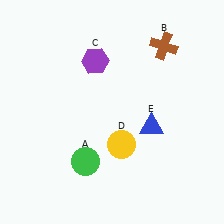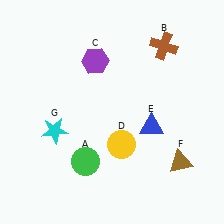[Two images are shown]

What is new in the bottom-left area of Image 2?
A cyan star (G) was added in the bottom-left area of Image 2.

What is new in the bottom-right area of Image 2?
A brown triangle (F) was added in the bottom-right area of Image 2.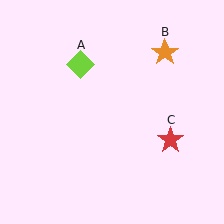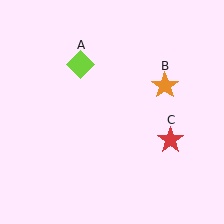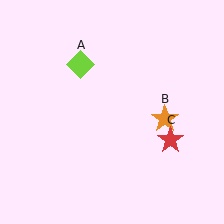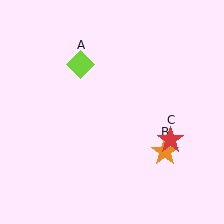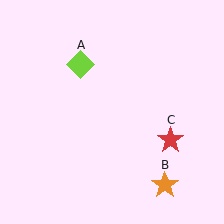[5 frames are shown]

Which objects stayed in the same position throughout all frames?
Lime diamond (object A) and red star (object C) remained stationary.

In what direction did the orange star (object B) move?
The orange star (object B) moved down.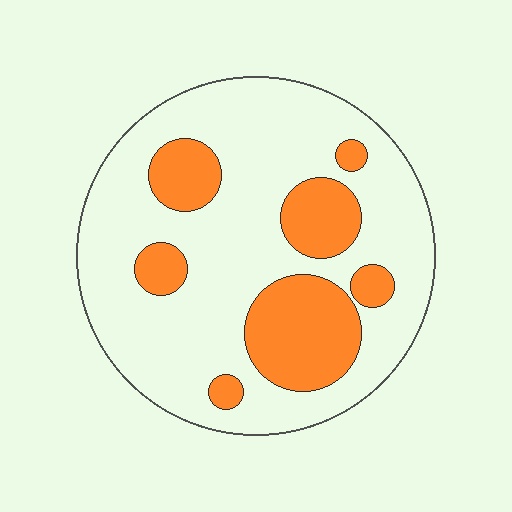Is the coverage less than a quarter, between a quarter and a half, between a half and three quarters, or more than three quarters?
Between a quarter and a half.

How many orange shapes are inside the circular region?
7.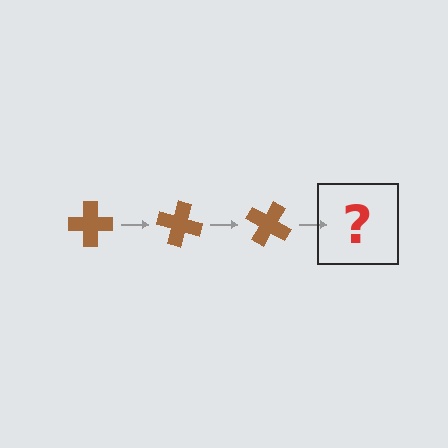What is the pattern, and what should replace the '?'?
The pattern is that the cross rotates 15 degrees each step. The '?' should be a brown cross rotated 45 degrees.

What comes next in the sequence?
The next element should be a brown cross rotated 45 degrees.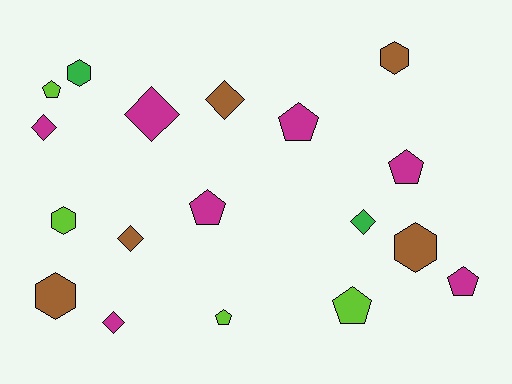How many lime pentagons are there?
There are 3 lime pentagons.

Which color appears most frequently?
Magenta, with 7 objects.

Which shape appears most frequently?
Pentagon, with 7 objects.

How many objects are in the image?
There are 18 objects.